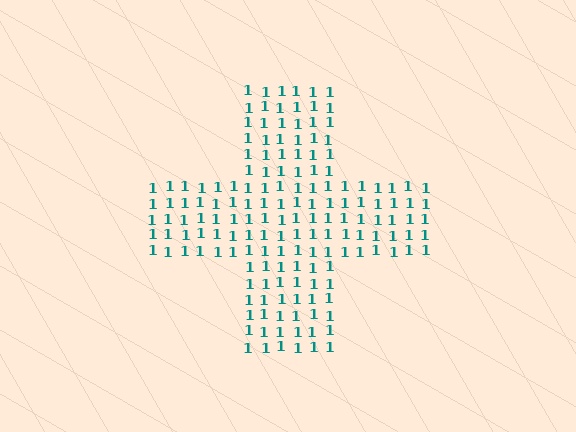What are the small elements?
The small elements are digit 1's.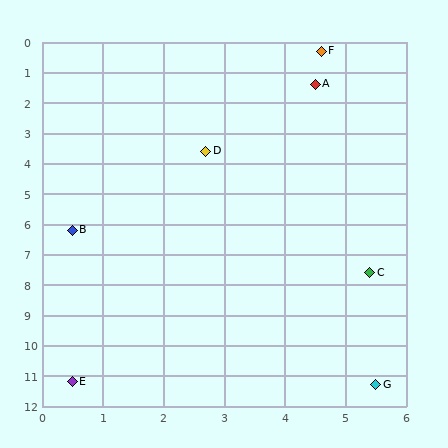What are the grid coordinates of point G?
Point G is at approximately (5.5, 11.3).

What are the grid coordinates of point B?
Point B is at approximately (0.5, 6.2).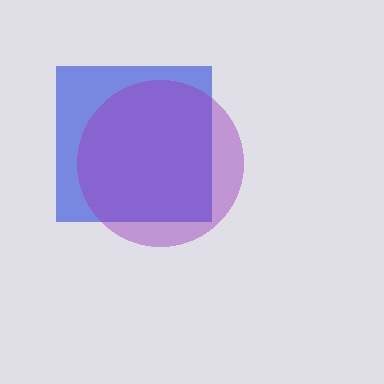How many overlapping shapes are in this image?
There are 2 overlapping shapes in the image.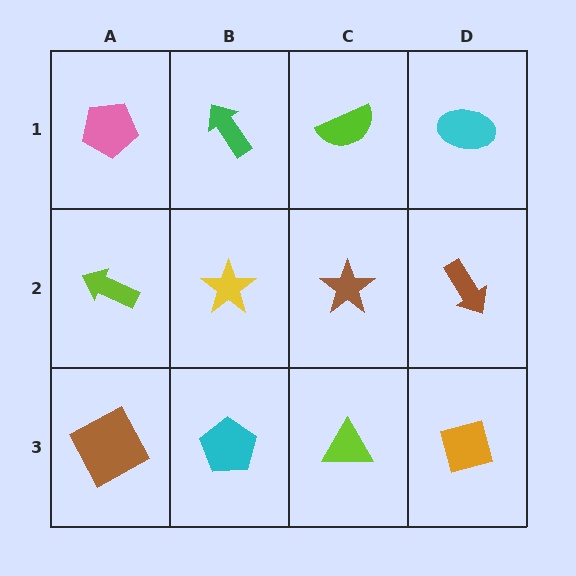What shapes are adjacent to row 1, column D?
A brown arrow (row 2, column D), a lime semicircle (row 1, column C).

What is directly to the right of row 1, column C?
A cyan ellipse.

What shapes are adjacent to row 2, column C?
A lime semicircle (row 1, column C), a lime triangle (row 3, column C), a yellow star (row 2, column B), a brown arrow (row 2, column D).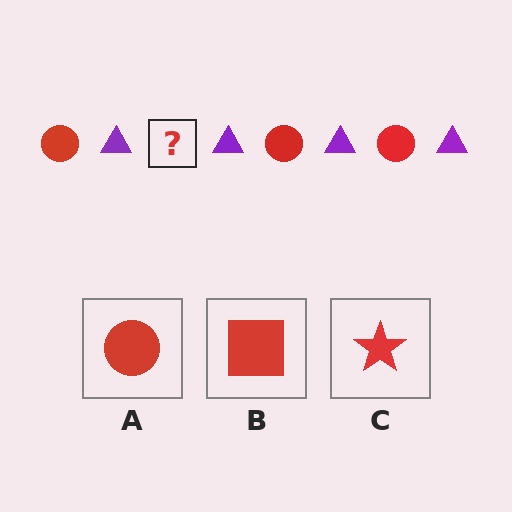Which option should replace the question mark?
Option A.